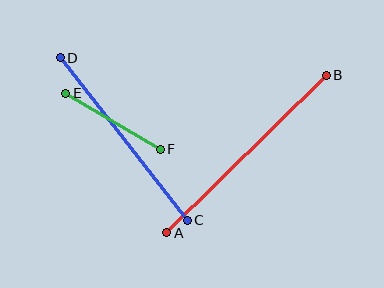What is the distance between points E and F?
The distance is approximately 110 pixels.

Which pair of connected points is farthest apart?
Points A and B are farthest apart.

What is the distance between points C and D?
The distance is approximately 206 pixels.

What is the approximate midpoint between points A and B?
The midpoint is at approximately (246, 154) pixels.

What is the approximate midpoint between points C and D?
The midpoint is at approximately (124, 139) pixels.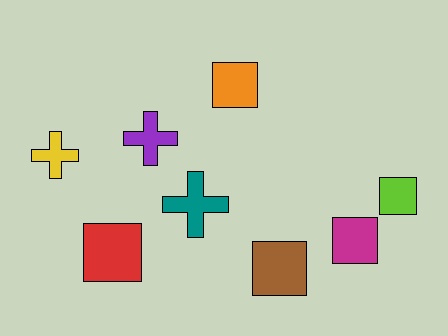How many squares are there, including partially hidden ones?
There are 5 squares.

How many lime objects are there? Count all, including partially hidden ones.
There is 1 lime object.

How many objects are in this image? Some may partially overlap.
There are 8 objects.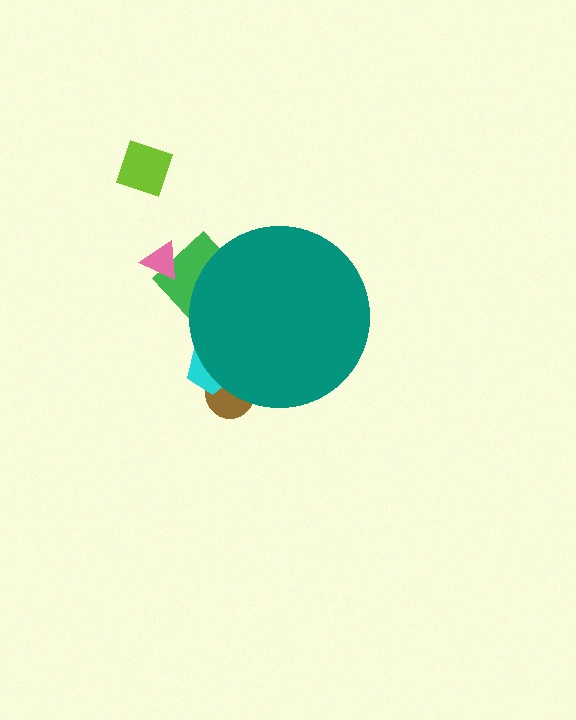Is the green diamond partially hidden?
Yes, the green diamond is partially hidden behind the teal circle.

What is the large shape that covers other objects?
A teal circle.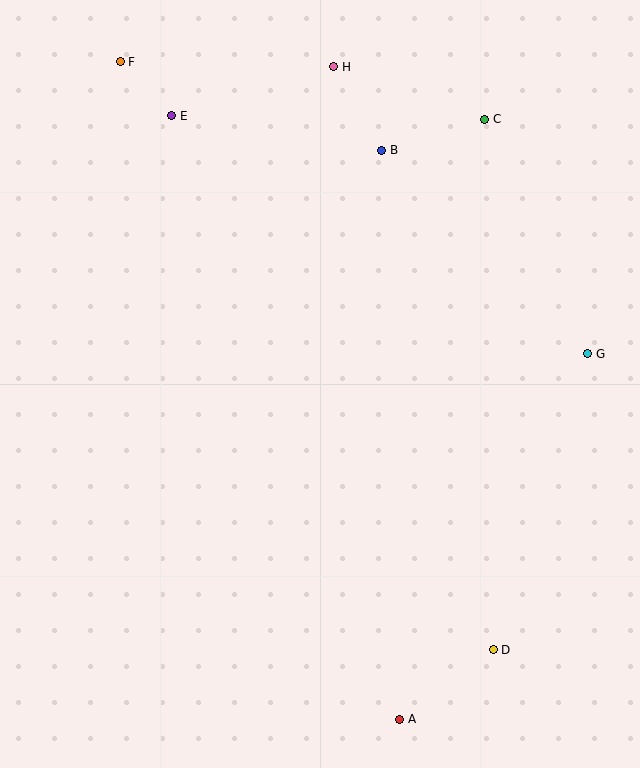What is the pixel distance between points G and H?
The distance between G and H is 383 pixels.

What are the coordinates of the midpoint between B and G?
The midpoint between B and G is at (485, 252).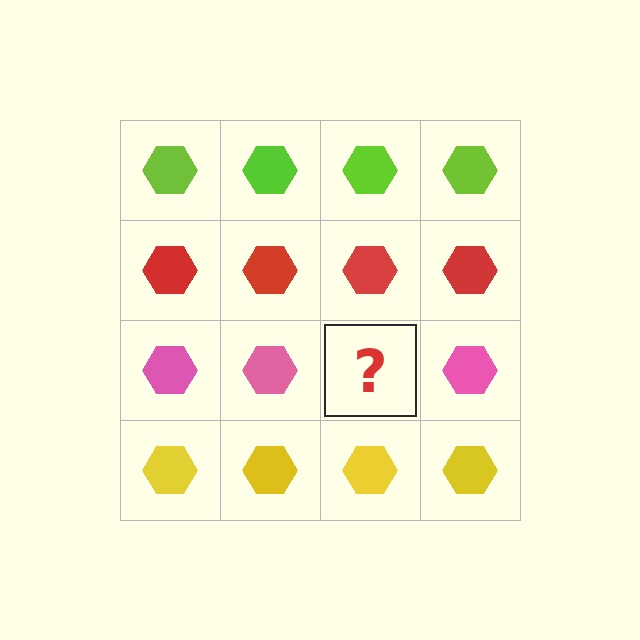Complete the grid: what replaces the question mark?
The question mark should be replaced with a pink hexagon.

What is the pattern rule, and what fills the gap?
The rule is that each row has a consistent color. The gap should be filled with a pink hexagon.